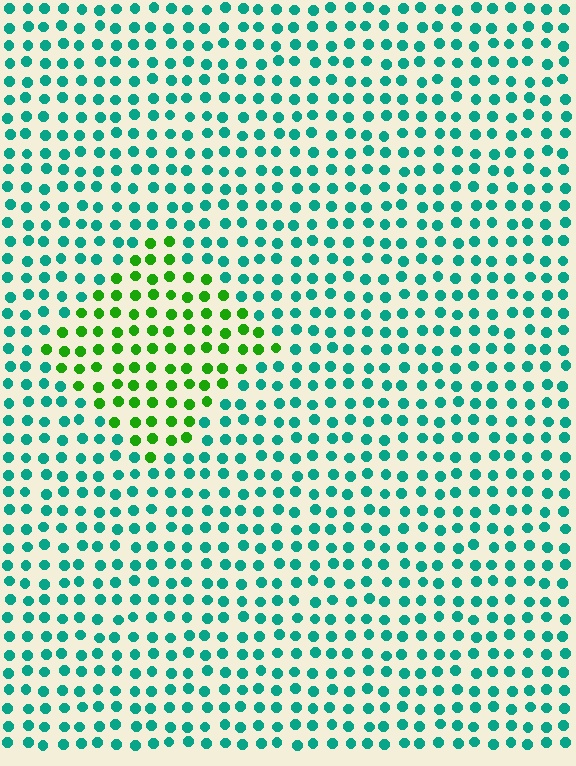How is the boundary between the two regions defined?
The boundary is defined purely by a slight shift in hue (about 56 degrees). Spacing, size, and orientation are identical on both sides.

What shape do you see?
I see a diamond.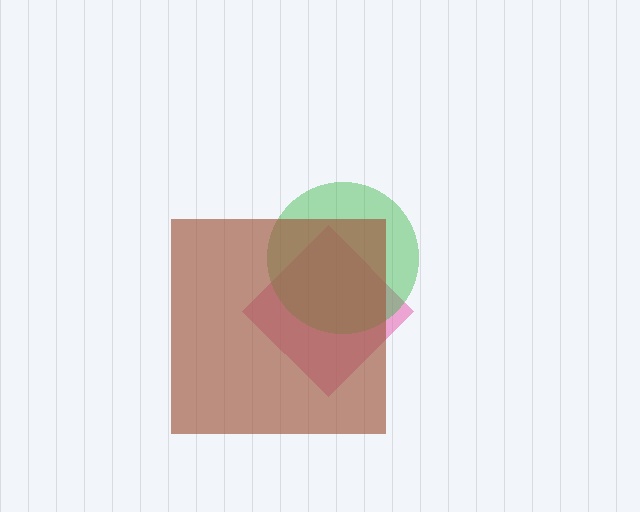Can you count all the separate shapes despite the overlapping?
Yes, there are 3 separate shapes.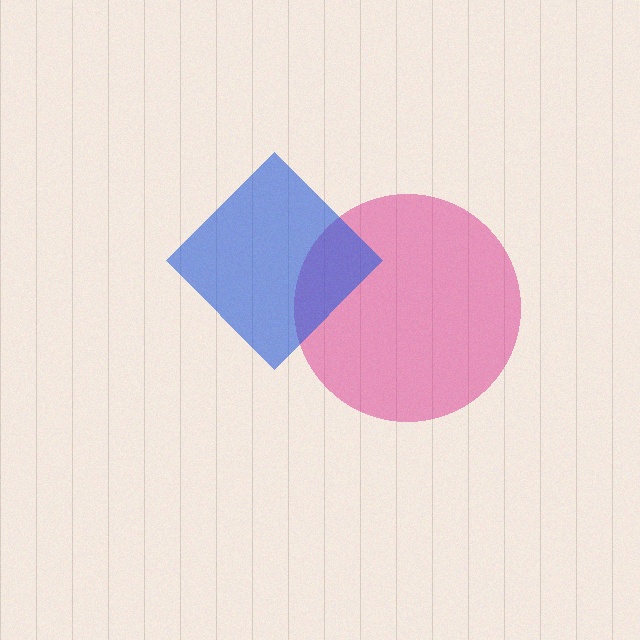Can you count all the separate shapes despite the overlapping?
Yes, there are 2 separate shapes.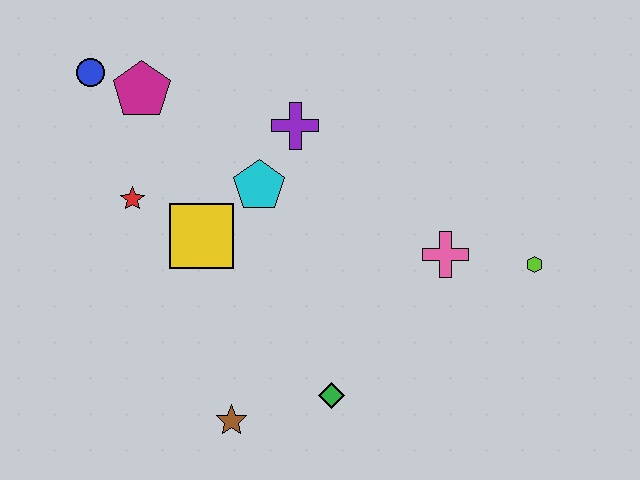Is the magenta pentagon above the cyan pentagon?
Yes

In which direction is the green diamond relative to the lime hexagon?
The green diamond is to the left of the lime hexagon.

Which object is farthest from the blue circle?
The lime hexagon is farthest from the blue circle.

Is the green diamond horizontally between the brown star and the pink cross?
Yes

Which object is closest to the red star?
The yellow square is closest to the red star.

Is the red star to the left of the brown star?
Yes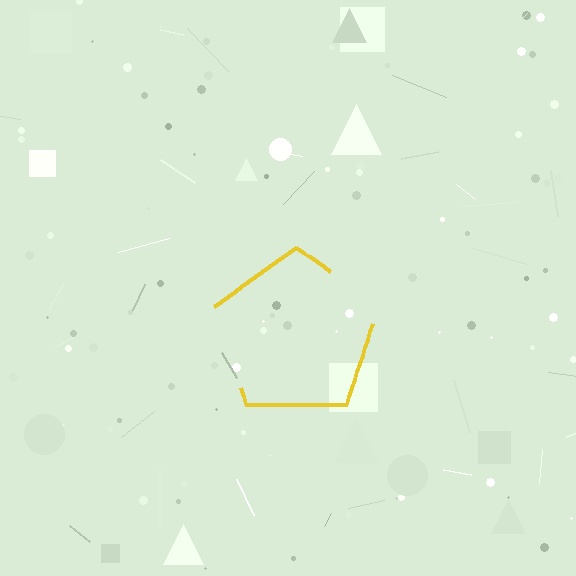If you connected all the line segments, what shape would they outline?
They would outline a pentagon.